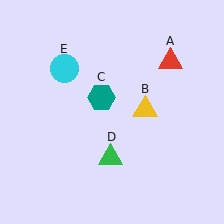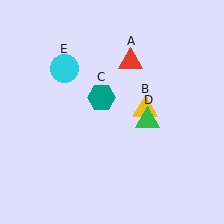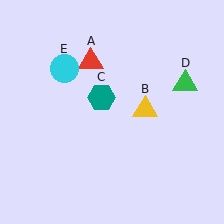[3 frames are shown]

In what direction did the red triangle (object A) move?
The red triangle (object A) moved left.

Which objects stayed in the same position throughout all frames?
Yellow triangle (object B) and teal hexagon (object C) and cyan circle (object E) remained stationary.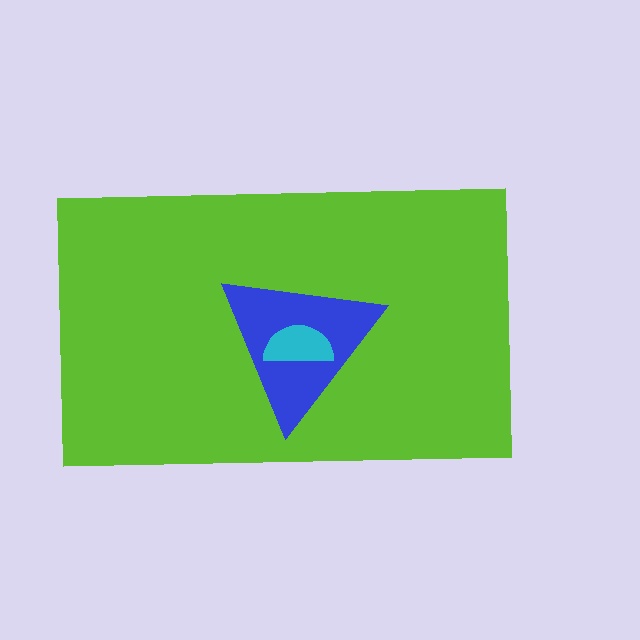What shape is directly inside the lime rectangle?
The blue triangle.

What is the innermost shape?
The cyan semicircle.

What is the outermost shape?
The lime rectangle.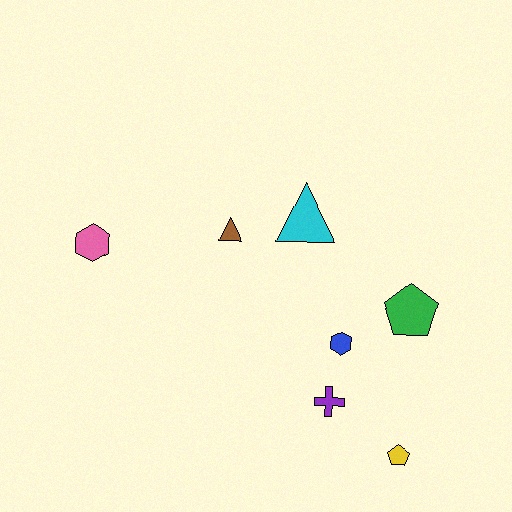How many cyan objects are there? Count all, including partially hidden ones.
There is 1 cyan object.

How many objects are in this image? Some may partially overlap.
There are 7 objects.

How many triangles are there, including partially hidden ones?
There are 2 triangles.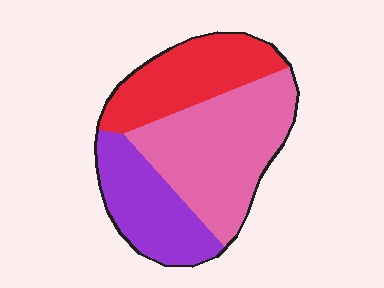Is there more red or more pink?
Pink.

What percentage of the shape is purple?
Purple covers about 25% of the shape.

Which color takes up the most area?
Pink, at roughly 45%.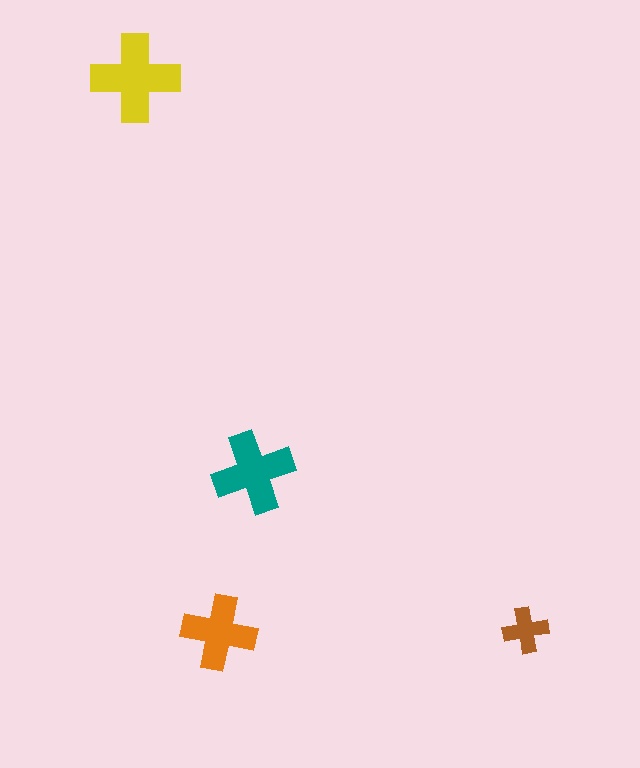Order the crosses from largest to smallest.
the yellow one, the teal one, the orange one, the brown one.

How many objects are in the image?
There are 4 objects in the image.